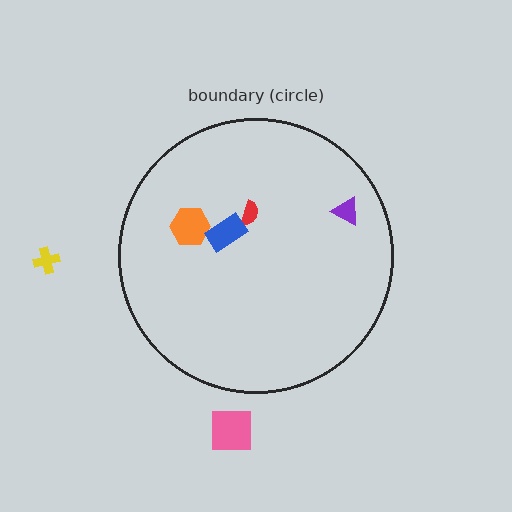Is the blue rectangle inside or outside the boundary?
Inside.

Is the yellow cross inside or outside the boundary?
Outside.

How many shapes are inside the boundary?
4 inside, 2 outside.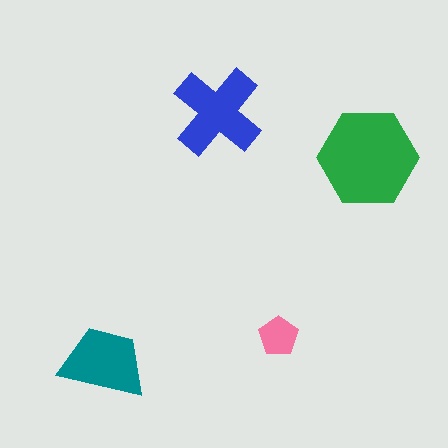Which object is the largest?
The green hexagon.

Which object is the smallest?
The pink pentagon.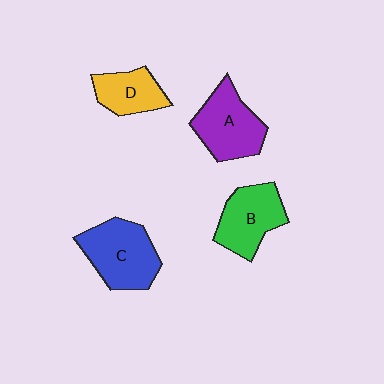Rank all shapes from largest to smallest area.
From largest to smallest: C (blue), A (purple), B (green), D (yellow).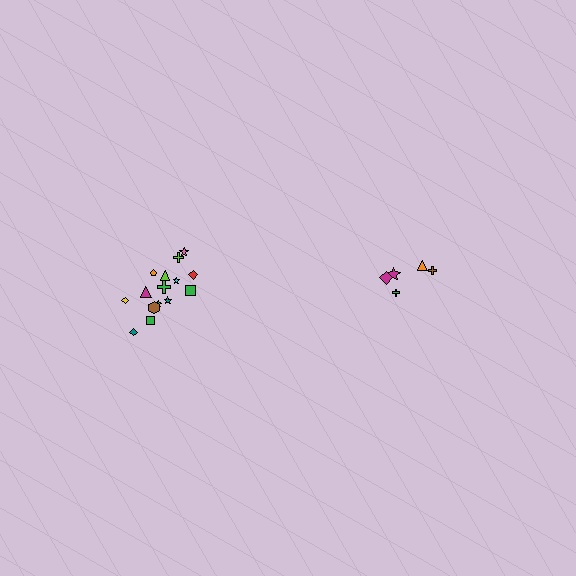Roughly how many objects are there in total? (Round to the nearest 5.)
Roughly 20 objects in total.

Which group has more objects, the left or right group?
The left group.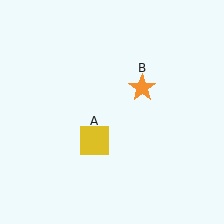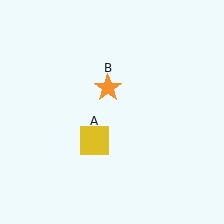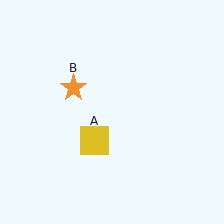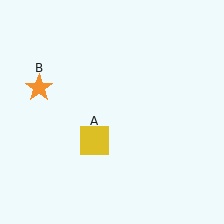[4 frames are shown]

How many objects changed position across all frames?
1 object changed position: orange star (object B).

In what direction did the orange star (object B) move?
The orange star (object B) moved left.